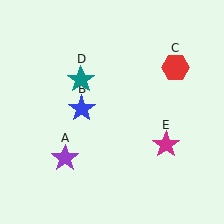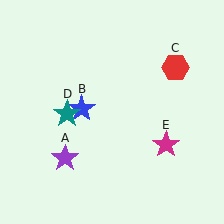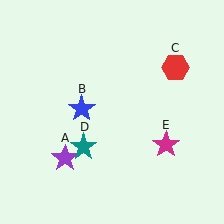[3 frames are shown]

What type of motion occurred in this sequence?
The teal star (object D) rotated counterclockwise around the center of the scene.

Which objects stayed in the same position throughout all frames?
Purple star (object A) and blue star (object B) and red hexagon (object C) and magenta star (object E) remained stationary.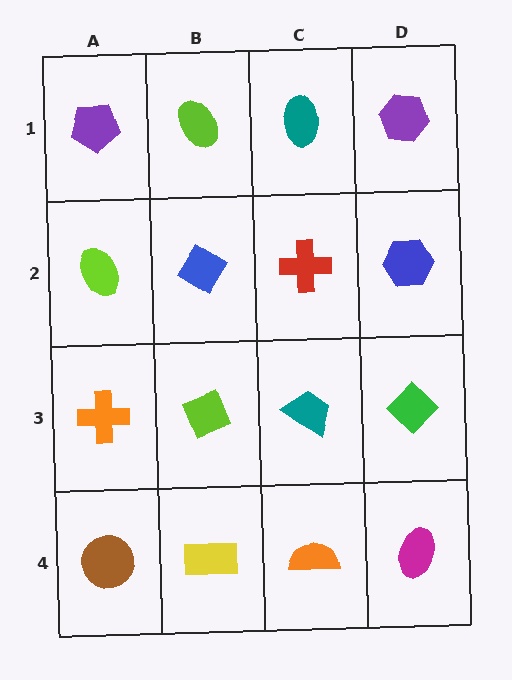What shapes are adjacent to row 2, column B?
A lime ellipse (row 1, column B), a lime diamond (row 3, column B), a lime ellipse (row 2, column A), a red cross (row 2, column C).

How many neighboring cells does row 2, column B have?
4.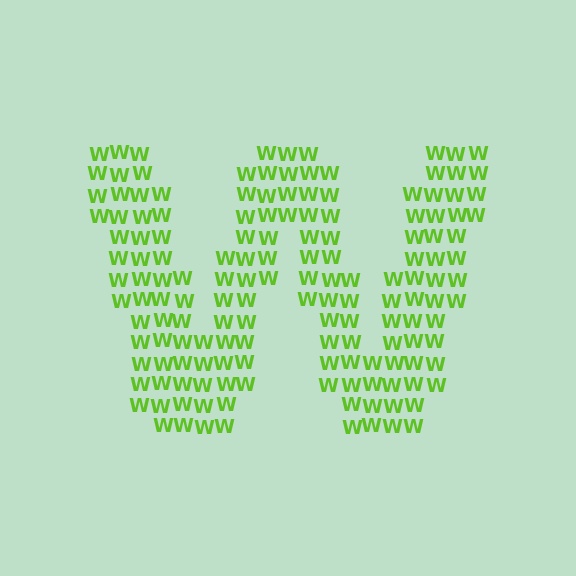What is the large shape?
The large shape is the letter W.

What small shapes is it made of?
It is made of small letter W's.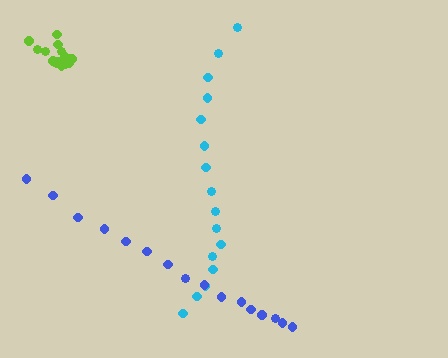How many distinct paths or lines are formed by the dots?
There are 3 distinct paths.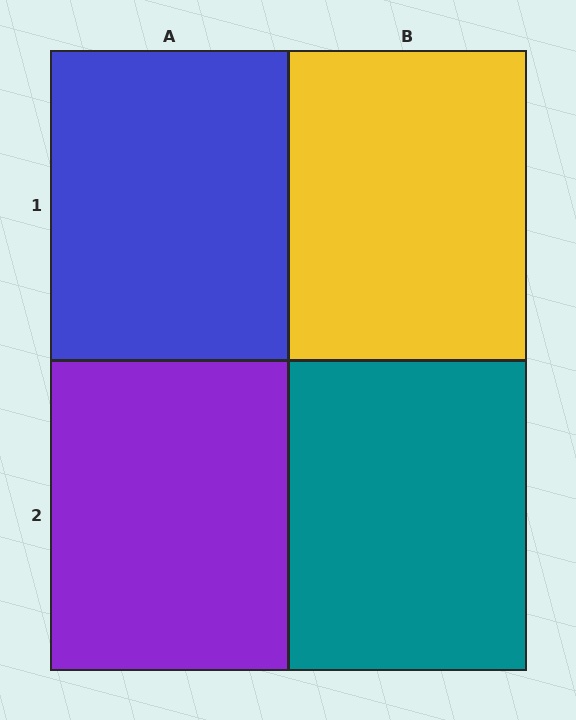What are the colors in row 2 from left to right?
Purple, teal.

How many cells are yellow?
1 cell is yellow.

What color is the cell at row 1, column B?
Yellow.